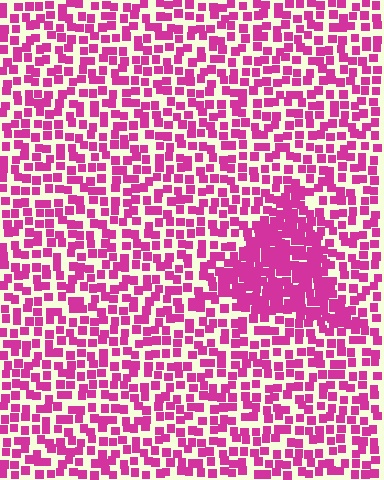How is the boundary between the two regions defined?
The boundary is defined by a change in element density (approximately 2.1x ratio). All elements are the same color, size, and shape.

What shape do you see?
I see a triangle.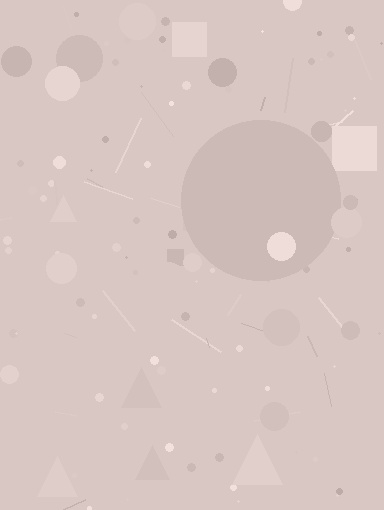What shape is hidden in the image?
A circle is hidden in the image.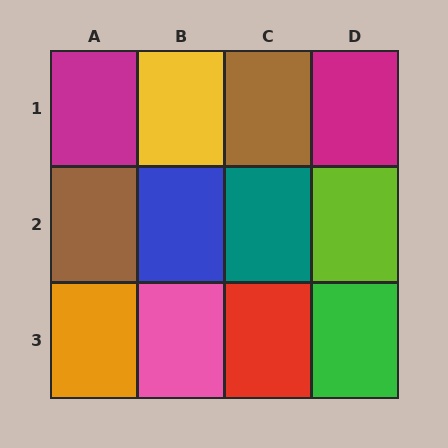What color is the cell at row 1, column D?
Magenta.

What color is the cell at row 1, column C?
Brown.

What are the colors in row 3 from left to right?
Orange, pink, red, green.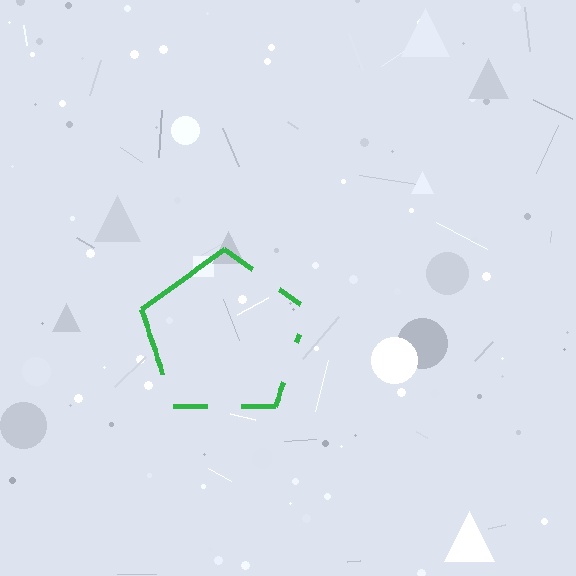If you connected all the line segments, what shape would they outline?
They would outline a pentagon.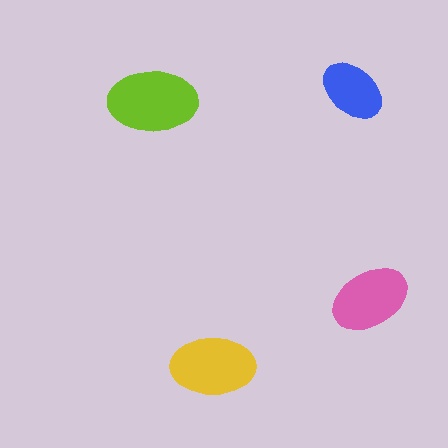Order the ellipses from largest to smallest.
the lime one, the yellow one, the pink one, the blue one.